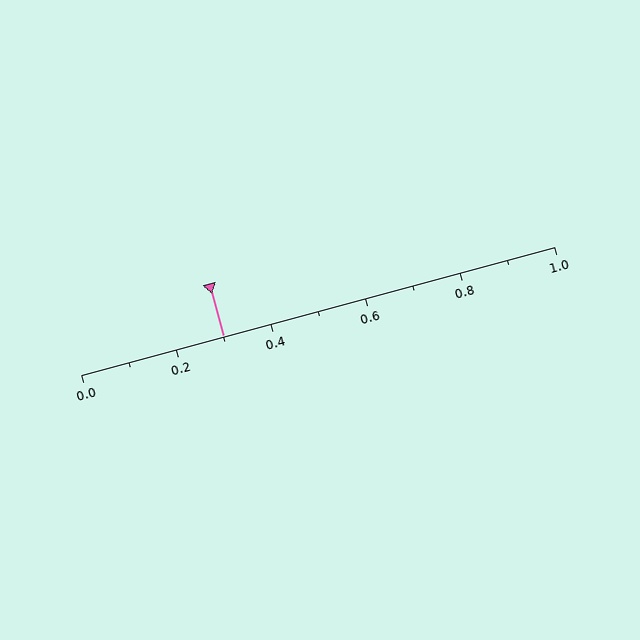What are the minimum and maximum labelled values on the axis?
The axis runs from 0.0 to 1.0.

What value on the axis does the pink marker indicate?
The marker indicates approximately 0.3.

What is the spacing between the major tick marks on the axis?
The major ticks are spaced 0.2 apart.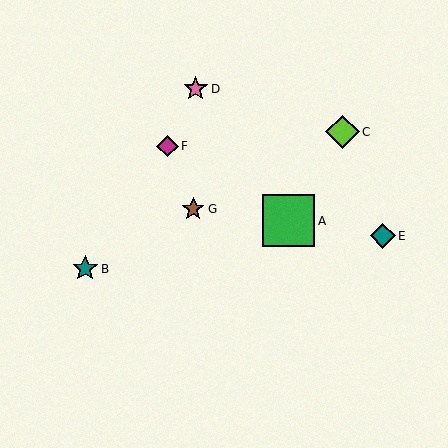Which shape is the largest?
The green square (labeled A) is the largest.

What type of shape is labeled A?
Shape A is a green square.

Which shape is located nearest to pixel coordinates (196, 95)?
The pink star (labeled D) at (196, 89) is nearest to that location.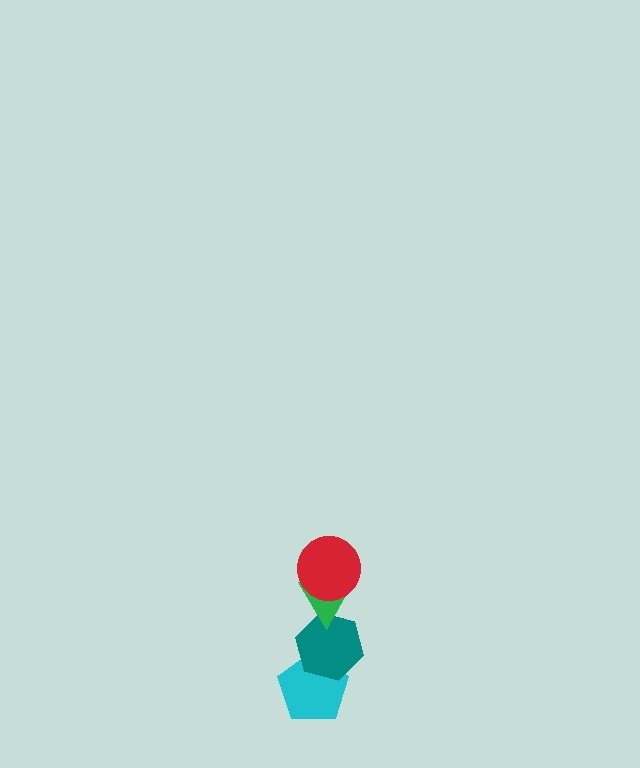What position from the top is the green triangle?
The green triangle is 2nd from the top.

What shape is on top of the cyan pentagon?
The teal hexagon is on top of the cyan pentagon.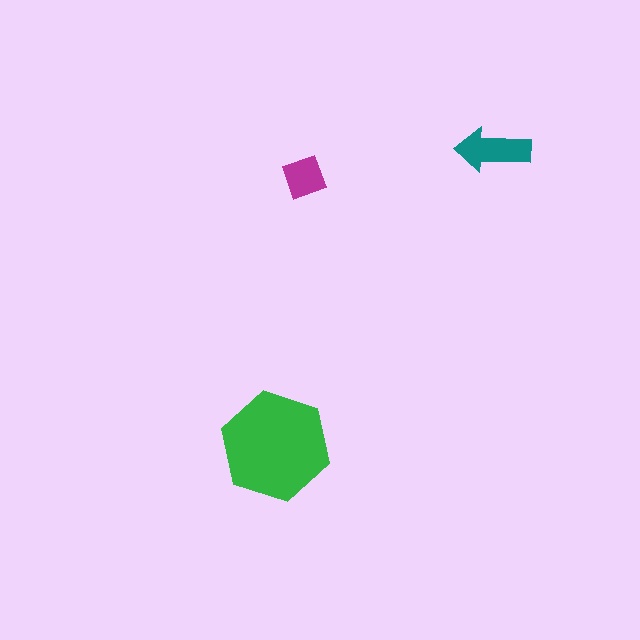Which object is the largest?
The green hexagon.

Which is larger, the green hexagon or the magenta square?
The green hexagon.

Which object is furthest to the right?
The teal arrow is rightmost.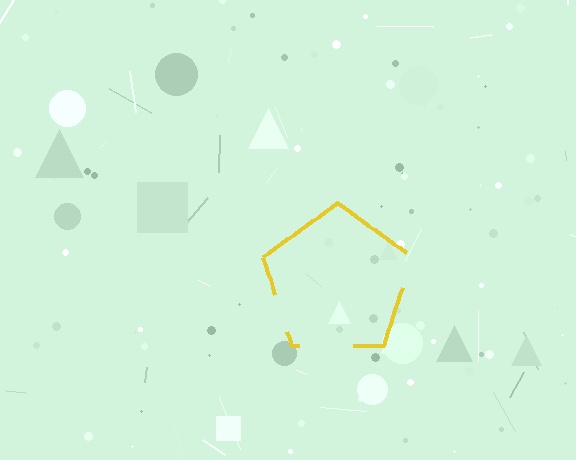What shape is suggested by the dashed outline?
The dashed outline suggests a pentagon.